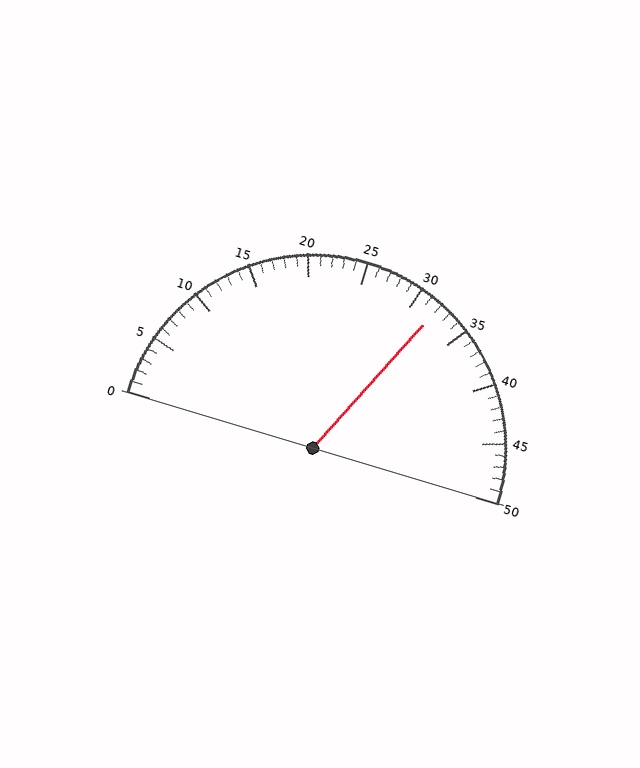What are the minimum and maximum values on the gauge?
The gauge ranges from 0 to 50.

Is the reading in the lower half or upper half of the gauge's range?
The reading is in the upper half of the range (0 to 50).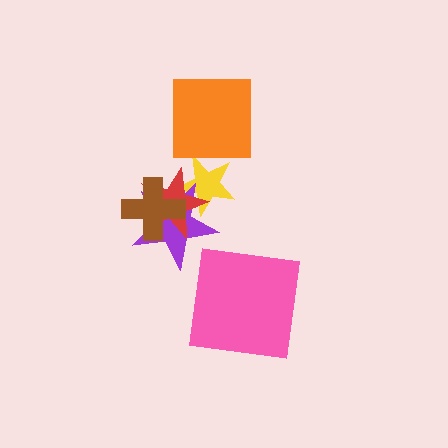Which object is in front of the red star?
The brown cross is in front of the red star.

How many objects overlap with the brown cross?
2 objects overlap with the brown cross.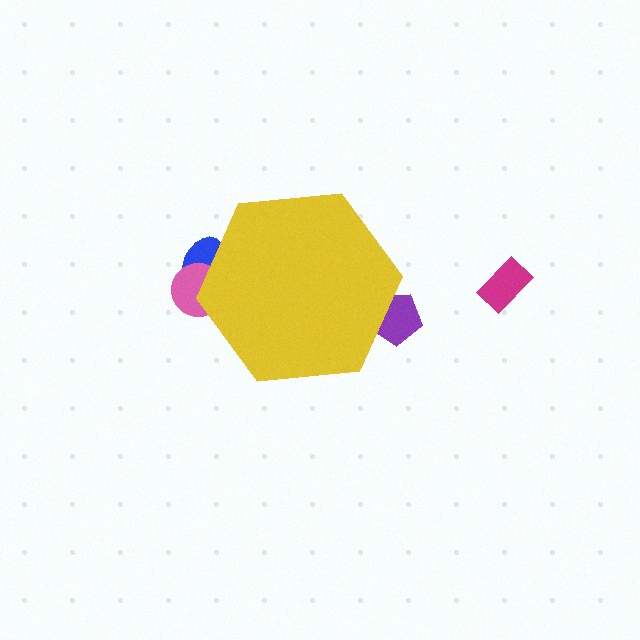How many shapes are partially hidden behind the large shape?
3 shapes are partially hidden.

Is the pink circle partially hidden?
Yes, the pink circle is partially hidden behind the yellow hexagon.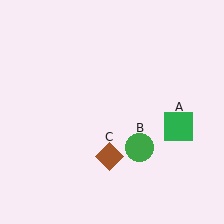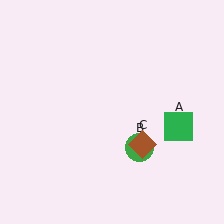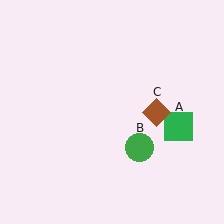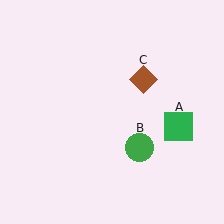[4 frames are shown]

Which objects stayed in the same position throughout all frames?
Green square (object A) and green circle (object B) remained stationary.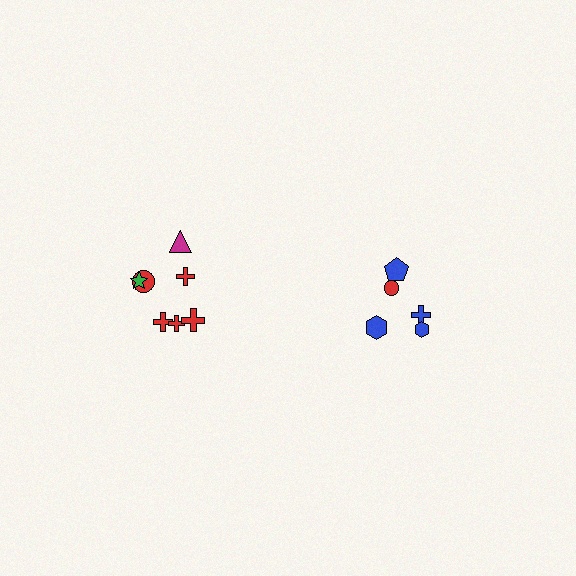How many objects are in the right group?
There are 5 objects.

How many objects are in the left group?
There are 7 objects.